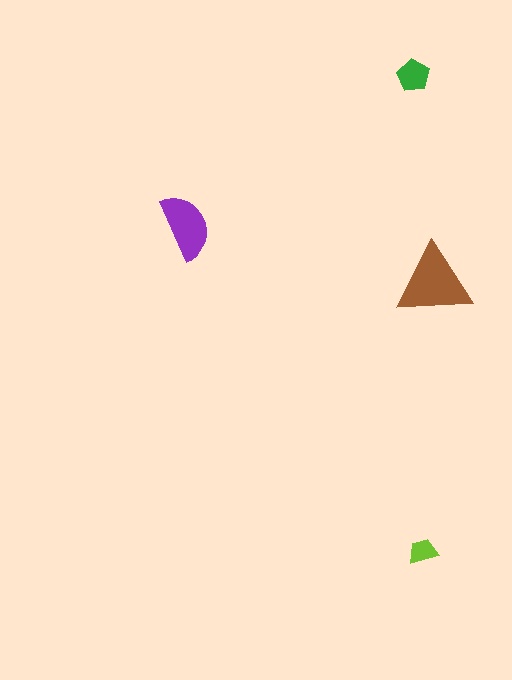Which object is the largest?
The brown triangle.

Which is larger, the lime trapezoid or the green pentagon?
The green pentagon.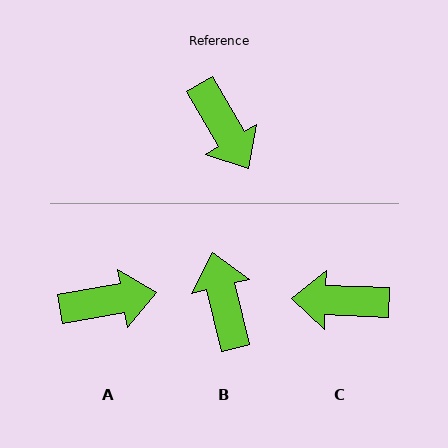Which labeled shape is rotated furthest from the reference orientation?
B, about 163 degrees away.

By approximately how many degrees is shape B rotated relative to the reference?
Approximately 163 degrees counter-clockwise.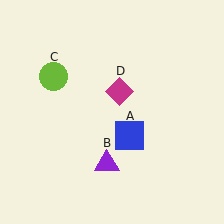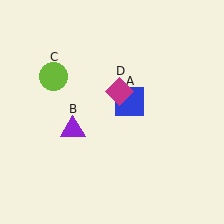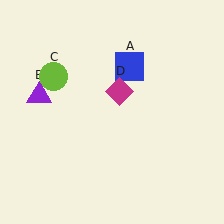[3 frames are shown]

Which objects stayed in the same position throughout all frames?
Lime circle (object C) and magenta diamond (object D) remained stationary.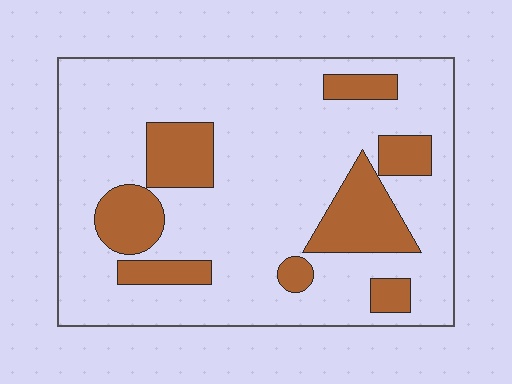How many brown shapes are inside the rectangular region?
8.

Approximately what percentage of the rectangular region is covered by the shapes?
Approximately 20%.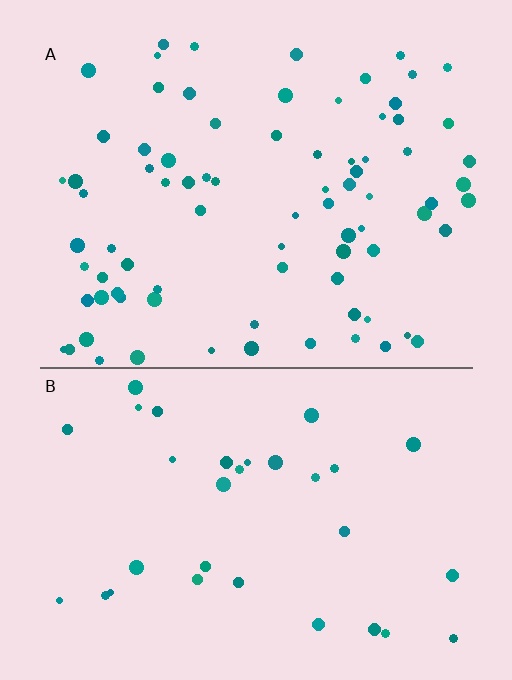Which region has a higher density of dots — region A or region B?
A (the top).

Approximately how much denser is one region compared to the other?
Approximately 2.5× — region A over region B.